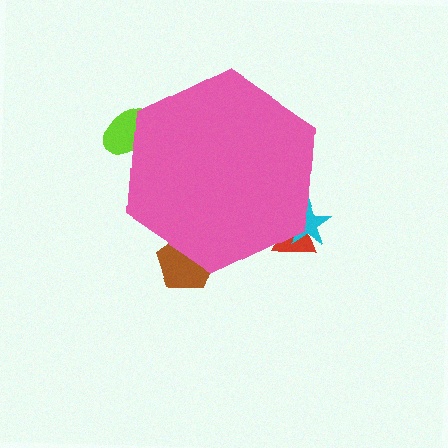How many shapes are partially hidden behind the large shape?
4 shapes are partially hidden.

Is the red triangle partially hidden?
Yes, the red triangle is partially hidden behind the pink hexagon.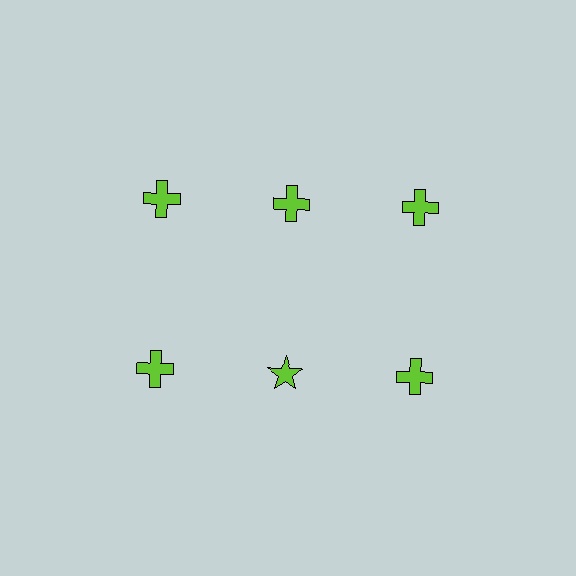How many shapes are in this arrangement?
There are 6 shapes arranged in a grid pattern.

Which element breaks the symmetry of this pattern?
The lime star in the second row, second from left column breaks the symmetry. All other shapes are lime crosses.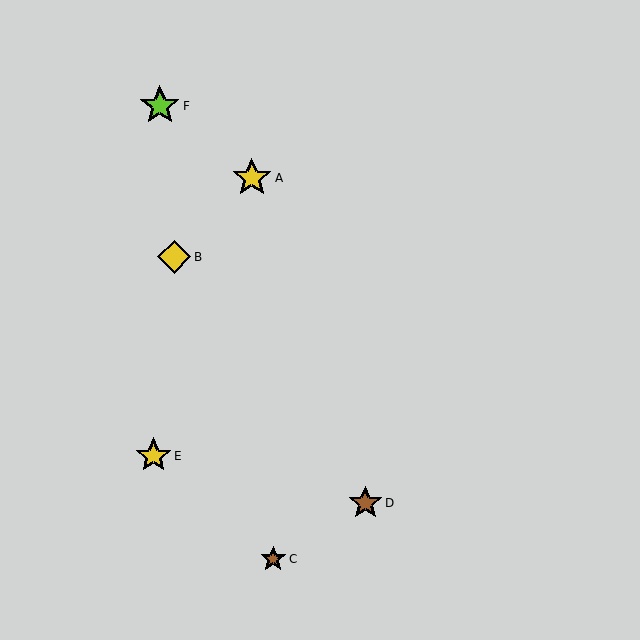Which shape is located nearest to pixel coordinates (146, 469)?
The yellow star (labeled E) at (154, 456) is nearest to that location.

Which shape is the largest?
The lime star (labeled F) is the largest.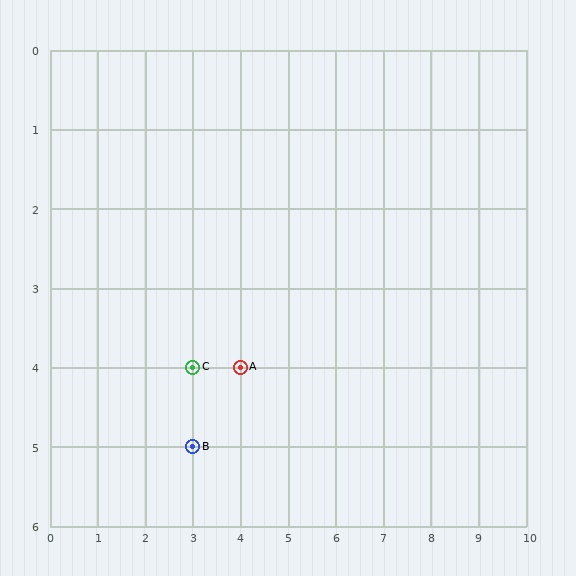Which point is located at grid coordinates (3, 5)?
Point B is at (3, 5).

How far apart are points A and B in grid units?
Points A and B are 1 column and 1 row apart (about 1.4 grid units diagonally).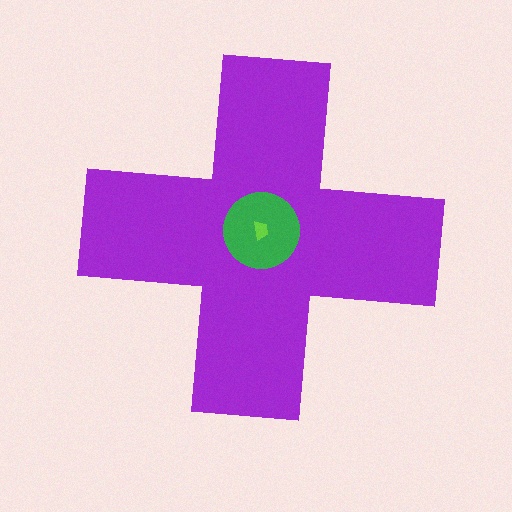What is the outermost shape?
The purple cross.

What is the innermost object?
The lime trapezoid.